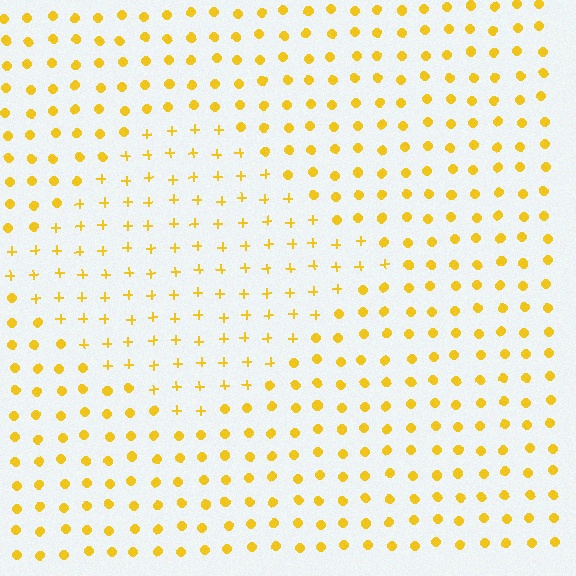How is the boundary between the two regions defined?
The boundary is defined by a change in element shape: plus signs inside vs. circles outside. All elements share the same color and spacing.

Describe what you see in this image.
The image is filled with small yellow elements arranged in a uniform grid. A diamond-shaped region contains plus signs, while the surrounding area contains circles. The boundary is defined purely by the change in element shape.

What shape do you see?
I see a diamond.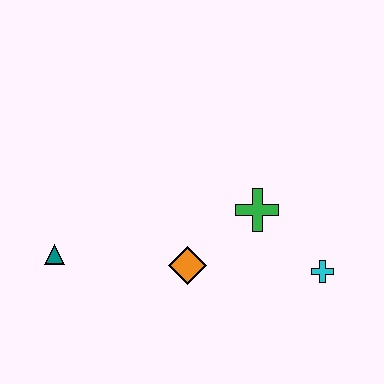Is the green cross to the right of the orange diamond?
Yes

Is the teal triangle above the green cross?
No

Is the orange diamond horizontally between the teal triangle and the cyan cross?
Yes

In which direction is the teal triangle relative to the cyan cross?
The teal triangle is to the left of the cyan cross.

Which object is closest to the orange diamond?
The green cross is closest to the orange diamond.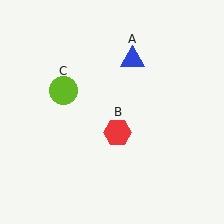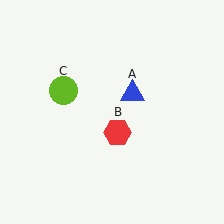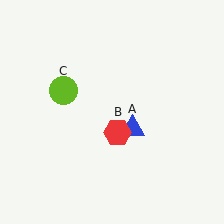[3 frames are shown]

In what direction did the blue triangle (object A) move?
The blue triangle (object A) moved down.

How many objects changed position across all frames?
1 object changed position: blue triangle (object A).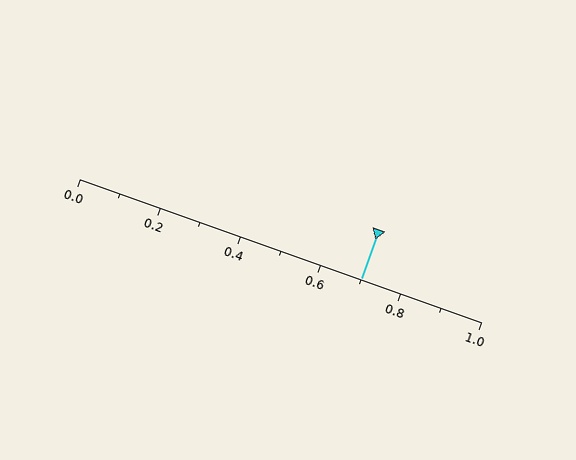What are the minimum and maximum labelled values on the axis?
The axis runs from 0.0 to 1.0.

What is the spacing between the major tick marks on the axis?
The major ticks are spaced 0.2 apart.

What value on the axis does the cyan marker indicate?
The marker indicates approximately 0.7.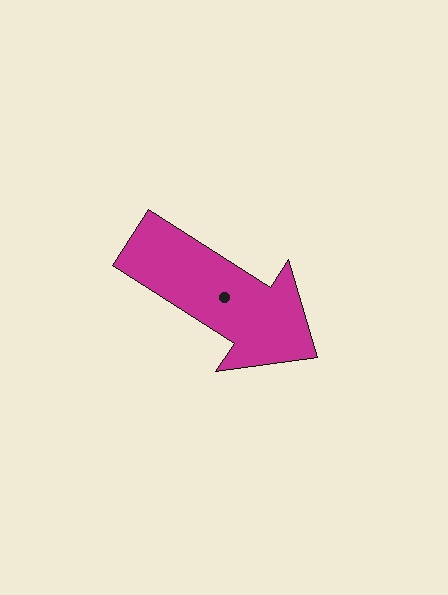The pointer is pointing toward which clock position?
Roughly 4 o'clock.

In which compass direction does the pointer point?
Southeast.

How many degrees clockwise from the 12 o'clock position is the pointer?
Approximately 123 degrees.